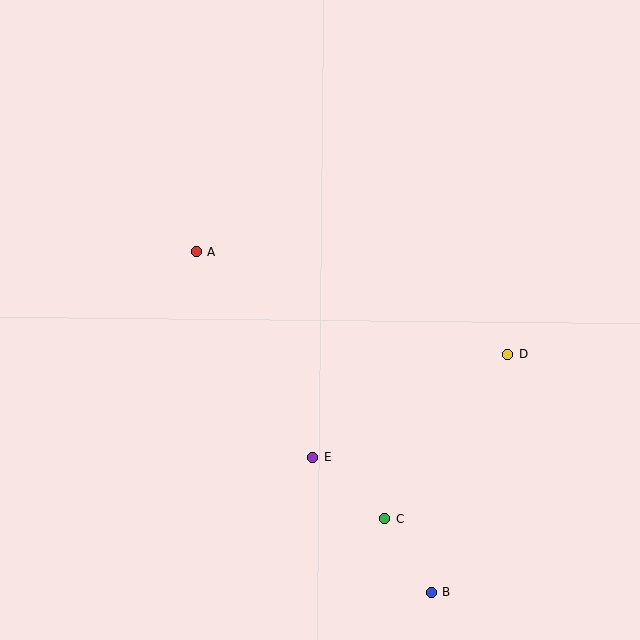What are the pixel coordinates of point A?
Point A is at (196, 252).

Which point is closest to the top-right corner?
Point D is closest to the top-right corner.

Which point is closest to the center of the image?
Point E at (312, 457) is closest to the center.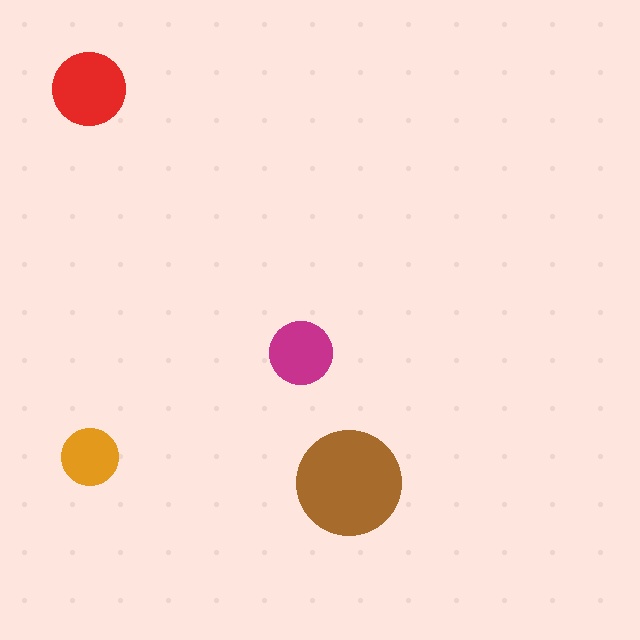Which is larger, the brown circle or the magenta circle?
The brown one.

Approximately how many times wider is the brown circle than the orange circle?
About 2 times wider.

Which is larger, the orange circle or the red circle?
The red one.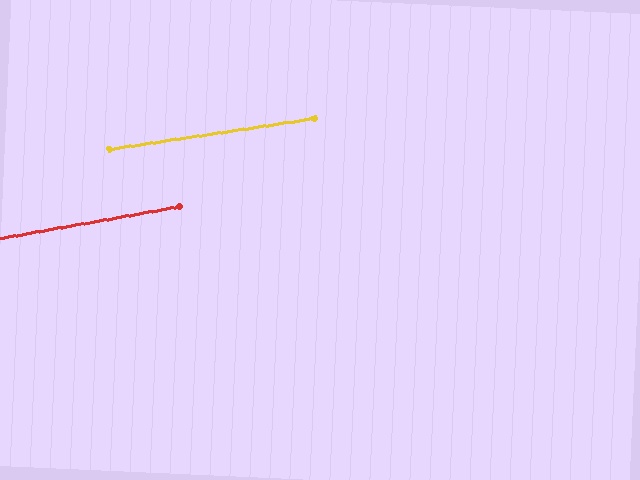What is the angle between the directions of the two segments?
Approximately 2 degrees.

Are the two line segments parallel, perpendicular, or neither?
Parallel — their directions differ by only 1.7°.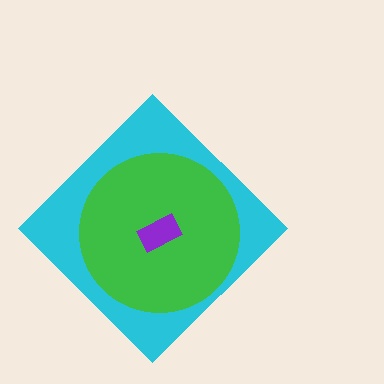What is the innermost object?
The purple rectangle.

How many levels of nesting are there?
3.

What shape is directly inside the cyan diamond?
The green circle.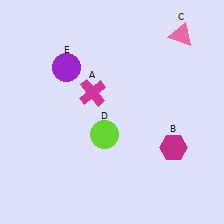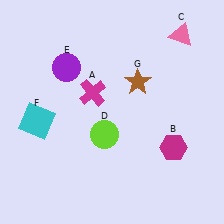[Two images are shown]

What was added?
A cyan square (F), a brown star (G) were added in Image 2.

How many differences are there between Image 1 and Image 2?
There are 2 differences between the two images.